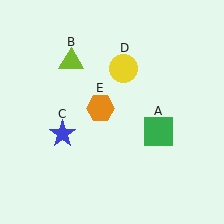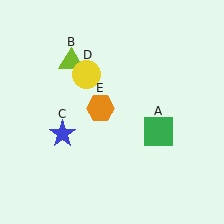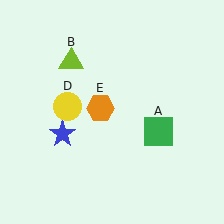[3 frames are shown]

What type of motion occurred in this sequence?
The yellow circle (object D) rotated counterclockwise around the center of the scene.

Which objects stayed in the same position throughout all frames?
Green square (object A) and lime triangle (object B) and blue star (object C) and orange hexagon (object E) remained stationary.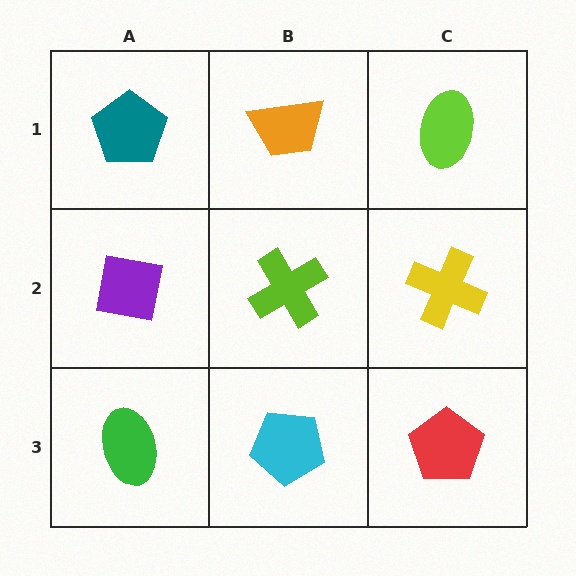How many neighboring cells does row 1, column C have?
2.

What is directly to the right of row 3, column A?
A cyan pentagon.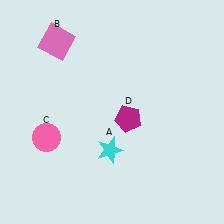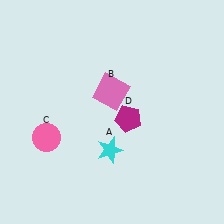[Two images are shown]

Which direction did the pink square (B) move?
The pink square (B) moved right.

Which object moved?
The pink square (B) moved right.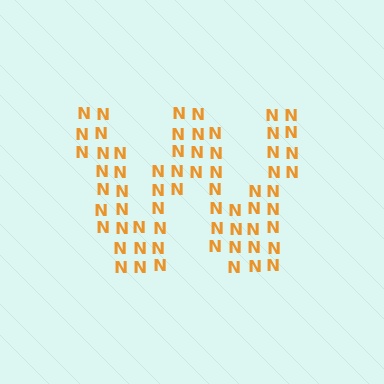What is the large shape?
The large shape is the letter W.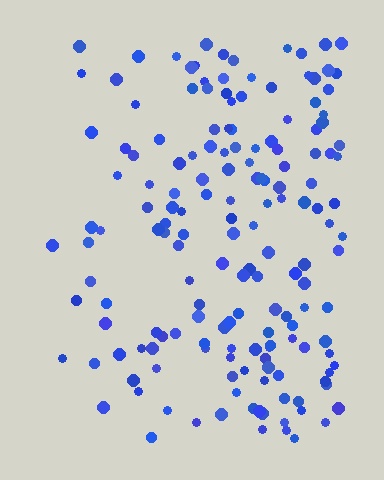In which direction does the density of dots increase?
From left to right, with the right side densest.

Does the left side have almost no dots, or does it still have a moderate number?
Still a moderate number, just noticeably fewer than the right.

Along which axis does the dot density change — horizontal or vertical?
Horizontal.